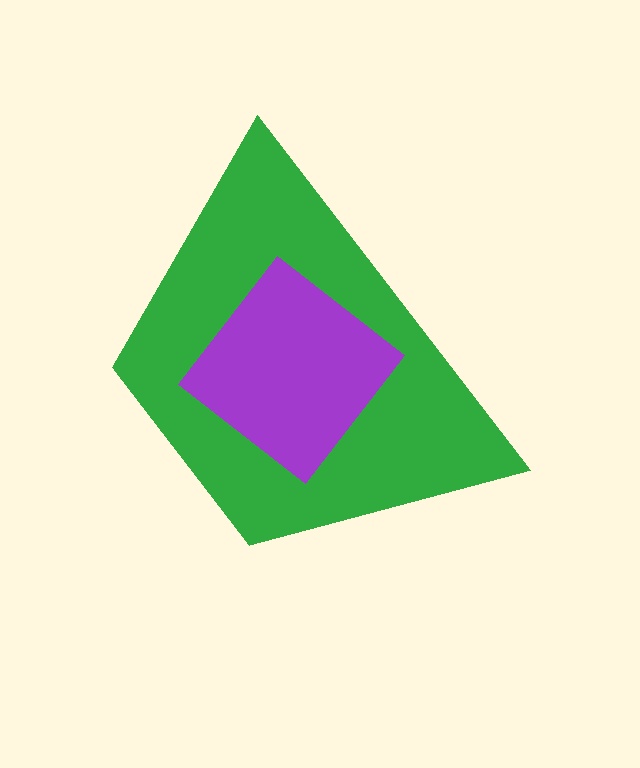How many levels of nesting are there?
2.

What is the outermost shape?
The green trapezoid.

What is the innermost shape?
The purple diamond.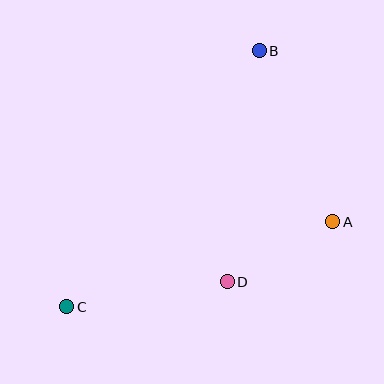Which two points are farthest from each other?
Points B and C are farthest from each other.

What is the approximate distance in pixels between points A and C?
The distance between A and C is approximately 279 pixels.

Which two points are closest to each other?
Points A and D are closest to each other.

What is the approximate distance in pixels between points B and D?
The distance between B and D is approximately 233 pixels.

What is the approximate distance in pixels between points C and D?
The distance between C and D is approximately 162 pixels.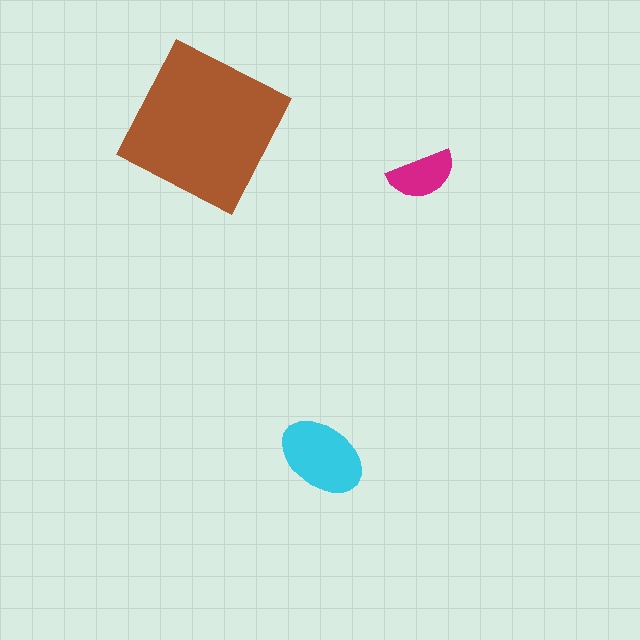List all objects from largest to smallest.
The brown square, the cyan ellipse, the magenta semicircle.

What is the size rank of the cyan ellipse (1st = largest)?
2nd.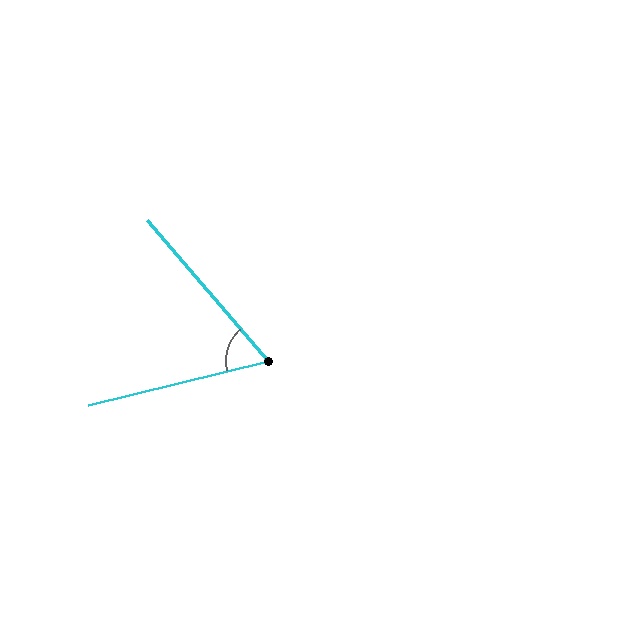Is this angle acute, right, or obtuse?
It is acute.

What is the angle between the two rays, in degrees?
Approximately 63 degrees.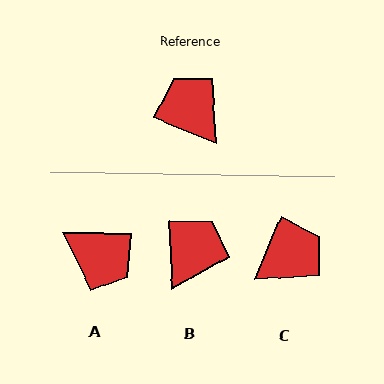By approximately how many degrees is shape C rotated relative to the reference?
Approximately 90 degrees clockwise.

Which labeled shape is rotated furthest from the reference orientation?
A, about 158 degrees away.